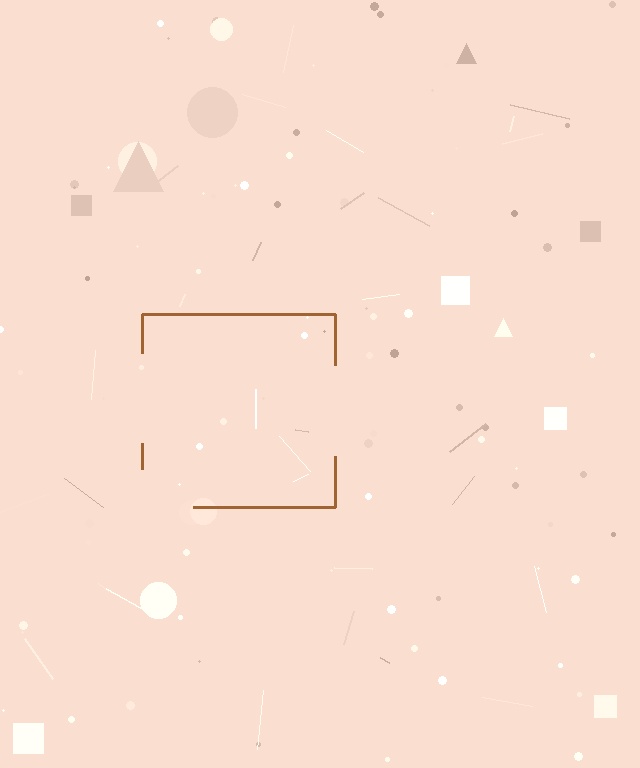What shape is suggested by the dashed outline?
The dashed outline suggests a square.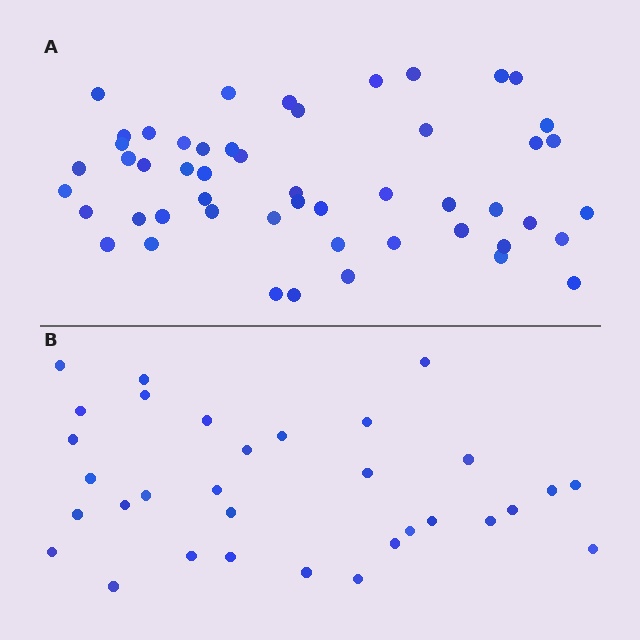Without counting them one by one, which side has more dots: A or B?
Region A (the top region) has more dots.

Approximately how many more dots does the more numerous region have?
Region A has approximately 20 more dots than region B.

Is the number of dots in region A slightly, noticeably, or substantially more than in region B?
Region A has substantially more. The ratio is roughly 1.6 to 1.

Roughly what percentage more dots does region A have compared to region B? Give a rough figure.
About 60% more.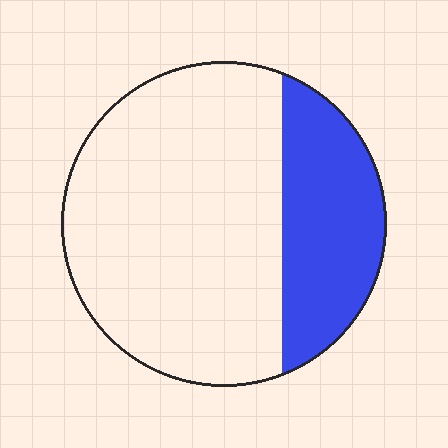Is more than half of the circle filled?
No.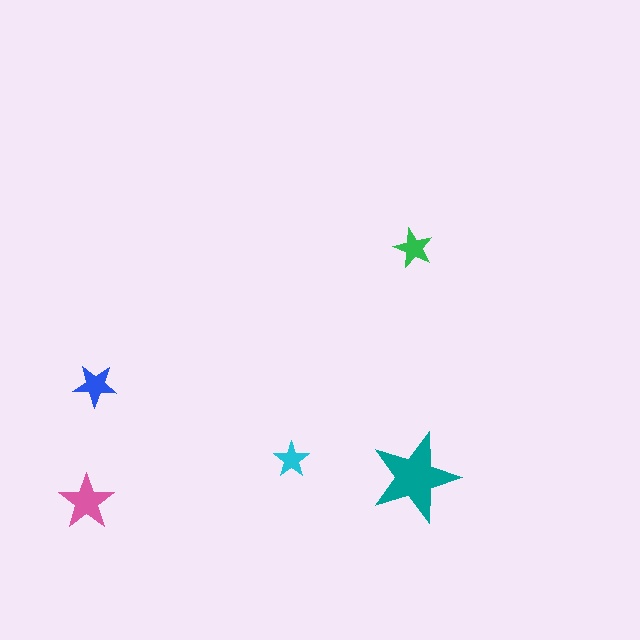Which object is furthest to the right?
The teal star is rightmost.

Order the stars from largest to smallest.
the teal one, the pink one, the blue one, the green one, the cyan one.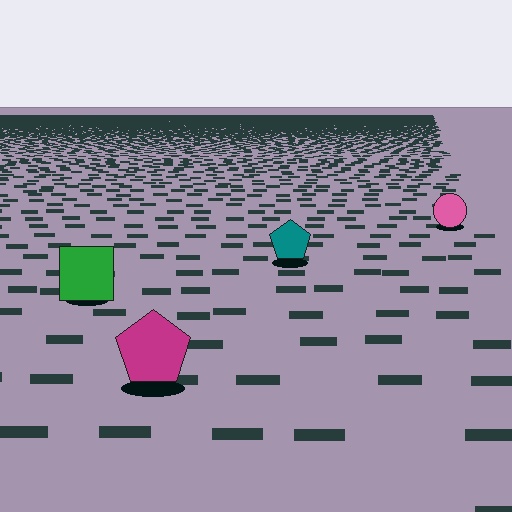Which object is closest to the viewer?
The magenta pentagon is closest. The texture marks near it are larger and more spread out.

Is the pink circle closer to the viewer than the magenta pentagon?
No. The magenta pentagon is closer — you can tell from the texture gradient: the ground texture is coarser near it.